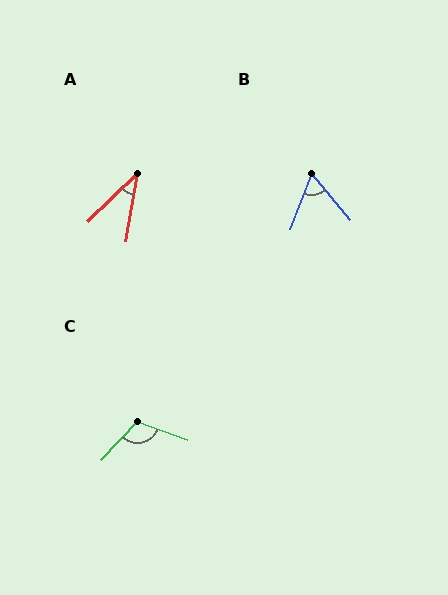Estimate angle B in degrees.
Approximately 61 degrees.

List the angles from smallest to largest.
A (36°), B (61°), C (113°).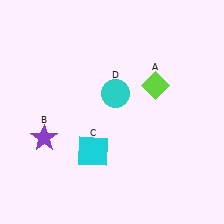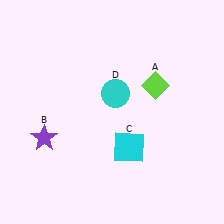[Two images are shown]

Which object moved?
The cyan square (C) moved right.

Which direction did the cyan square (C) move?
The cyan square (C) moved right.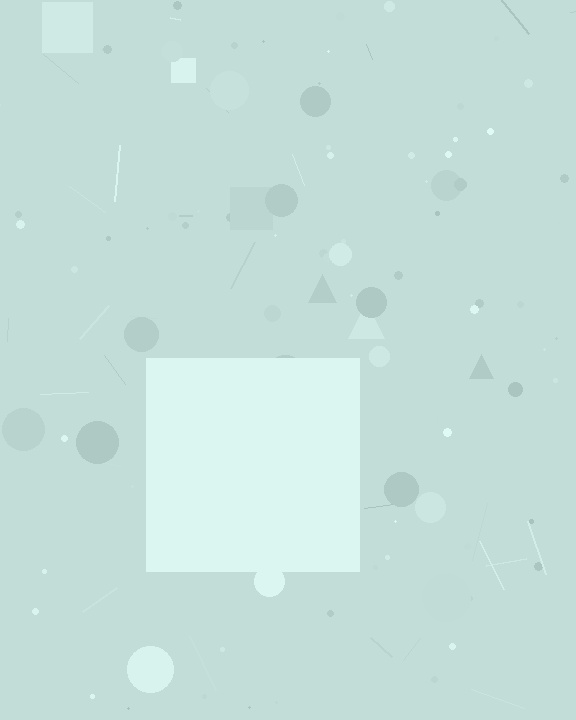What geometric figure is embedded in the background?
A square is embedded in the background.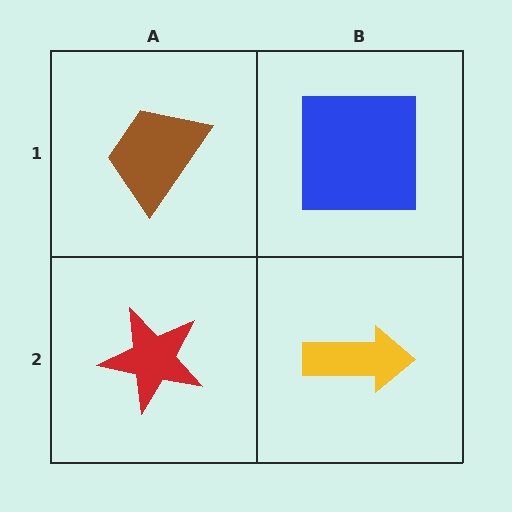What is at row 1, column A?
A brown trapezoid.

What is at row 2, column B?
A yellow arrow.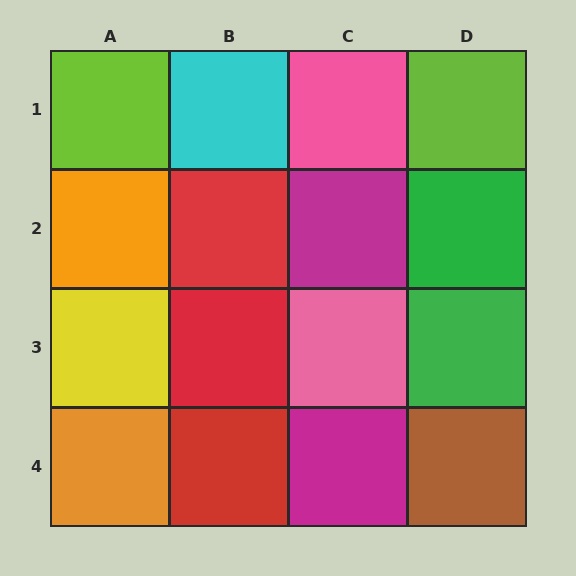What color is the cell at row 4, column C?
Magenta.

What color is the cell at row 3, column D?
Green.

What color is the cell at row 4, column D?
Brown.